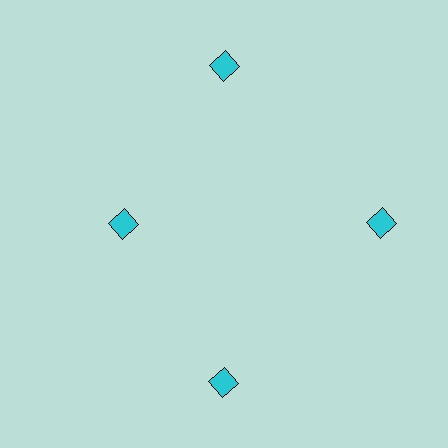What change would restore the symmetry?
The symmetry would be restored by moving it outward, back onto the ring so that all 4 diamonds sit at equal angles and equal distance from the center.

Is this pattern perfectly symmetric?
No. The 4 cyan diamonds are arranged in a ring, but one element near the 9 o'clock position is pulled inward toward the center, breaking the 4-fold rotational symmetry.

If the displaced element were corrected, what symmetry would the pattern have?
It would have 4-fold rotational symmetry — the pattern would map onto itself every 90 degrees.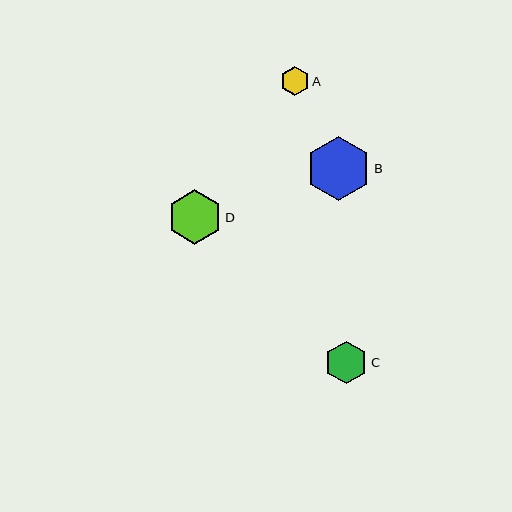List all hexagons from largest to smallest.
From largest to smallest: B, D, C, A.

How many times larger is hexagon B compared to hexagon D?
Hexagon B is approximately 1.2 times the size of hexagon D.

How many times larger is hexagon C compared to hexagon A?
Hexagon C is approximately 1.5 times the size of hexagon A.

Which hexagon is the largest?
Hexagon B is the largest with a size of approximately 64 pixels.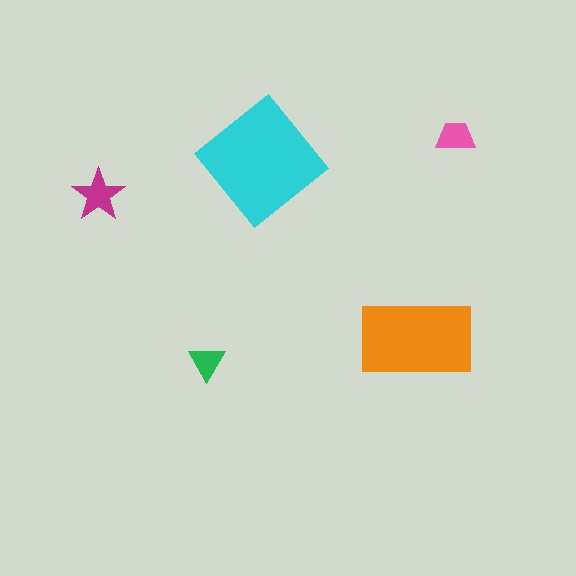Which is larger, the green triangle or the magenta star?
The magenta star.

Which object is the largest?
The cyan diamond.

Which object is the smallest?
The green triangle.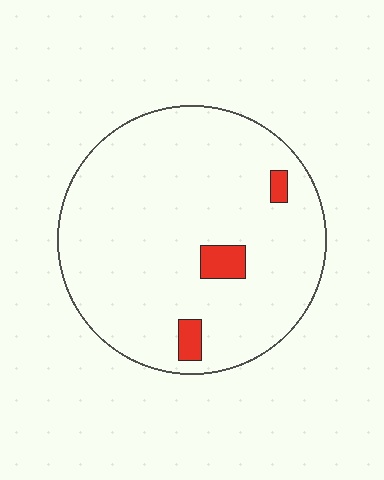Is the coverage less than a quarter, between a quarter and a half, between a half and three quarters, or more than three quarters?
Less than a quarter.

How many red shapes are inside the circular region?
3.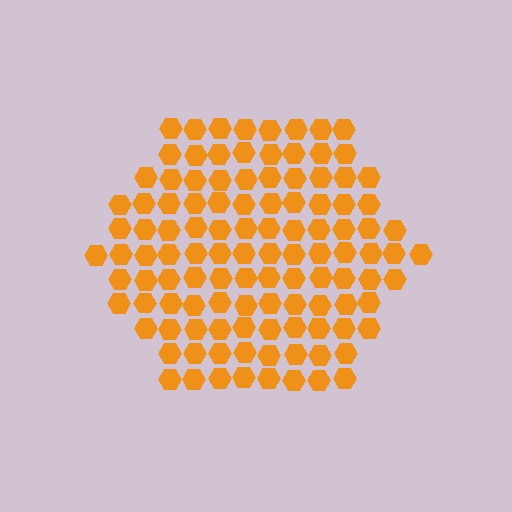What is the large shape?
The large shape is a hexagon.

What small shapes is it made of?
It is made of small hexagons.